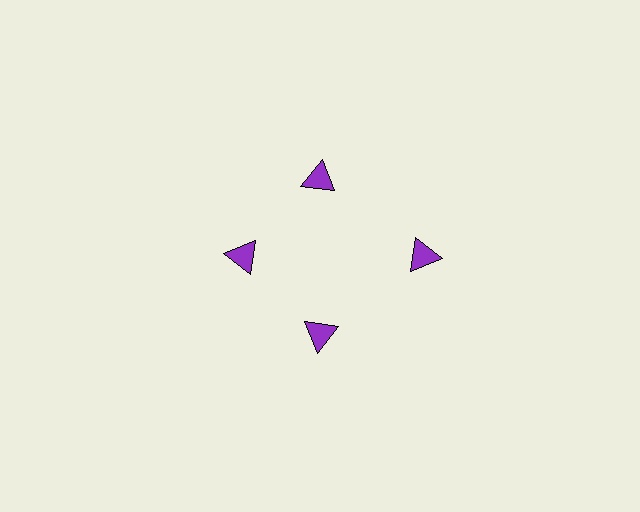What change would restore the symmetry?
The symmetry would be restored by moving it inward, back onto the ring so that all 4 triangles sit at equal angles and equal distance from the center.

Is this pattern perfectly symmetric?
No. The 4 purple triangles are arranged in a ring, but one element near the 3 o'clock position is pushed outward from the center, breaking the 4-fold rotational symmetry.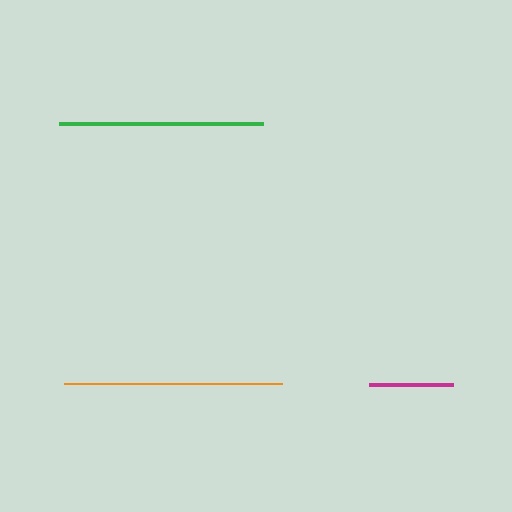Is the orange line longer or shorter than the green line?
The orange line is longer than the green line.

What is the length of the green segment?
The green segment is approximately 204 pixels long.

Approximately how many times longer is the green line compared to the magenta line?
The green line is approximately 2.4 times the length of the magenta line.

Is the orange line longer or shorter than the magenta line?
The orange line is longer than the magenta line.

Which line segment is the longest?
The orange line is the longest at approximately 217 pixels.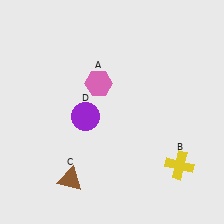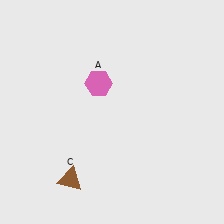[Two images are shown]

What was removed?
The purple circle (D), the yellow cross (B) were removed in Image 2.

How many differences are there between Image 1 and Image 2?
There are 2 differences between the two images.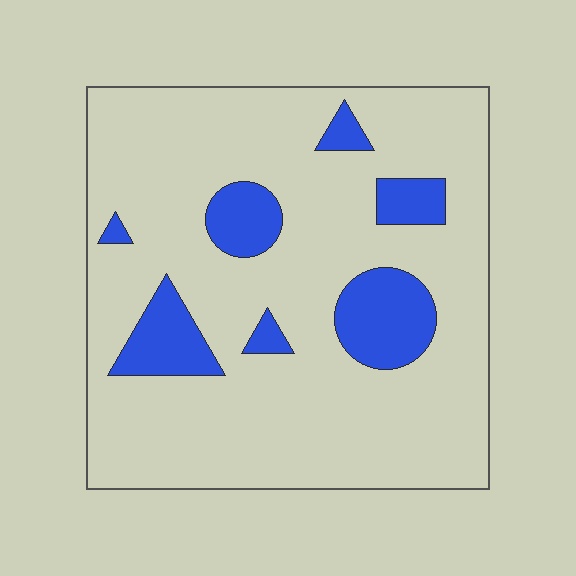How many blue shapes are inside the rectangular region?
7.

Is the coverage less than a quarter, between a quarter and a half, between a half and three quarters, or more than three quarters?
Less than a quarter.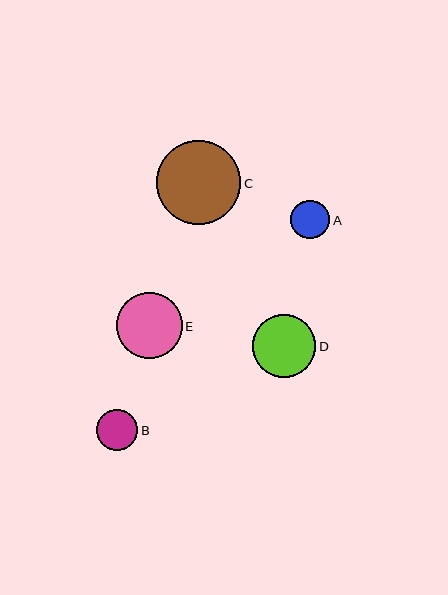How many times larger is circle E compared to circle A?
Circle E is approximately 1.7 times the size of circle A.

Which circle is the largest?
Circle C is the largest with a size of approximately 84 pixels.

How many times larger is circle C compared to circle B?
Circle C is approximately 2.0 times the size of circle B.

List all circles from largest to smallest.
From largest to smallest: C, E, D, B, A.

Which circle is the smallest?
Circle A is the smallest with a size of approximately 39 pixels.